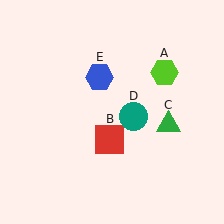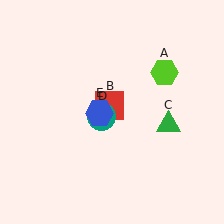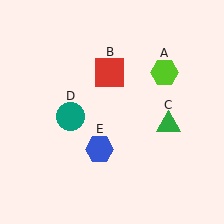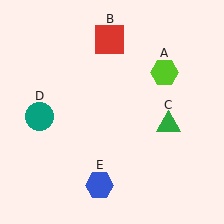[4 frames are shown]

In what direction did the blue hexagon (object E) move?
The blue hexagon (object E) moved down.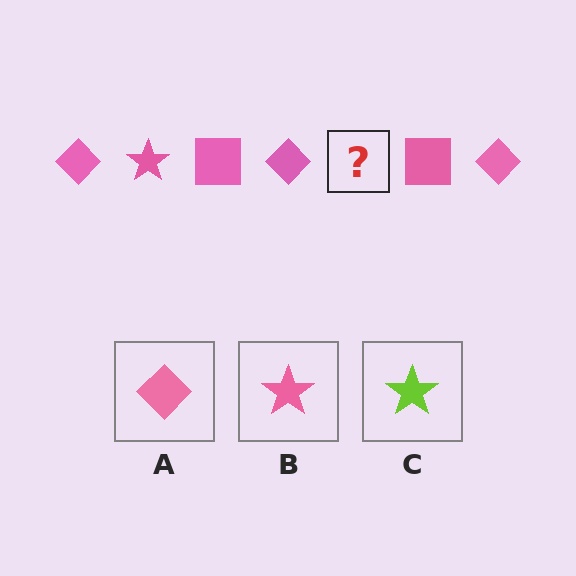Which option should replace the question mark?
Option B.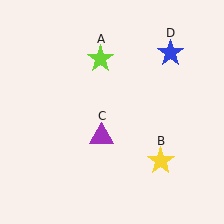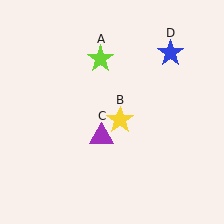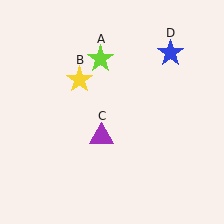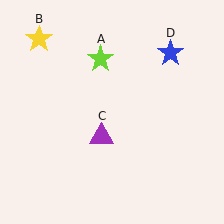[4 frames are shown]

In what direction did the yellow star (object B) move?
The yellow star (object B) moved up and to the left.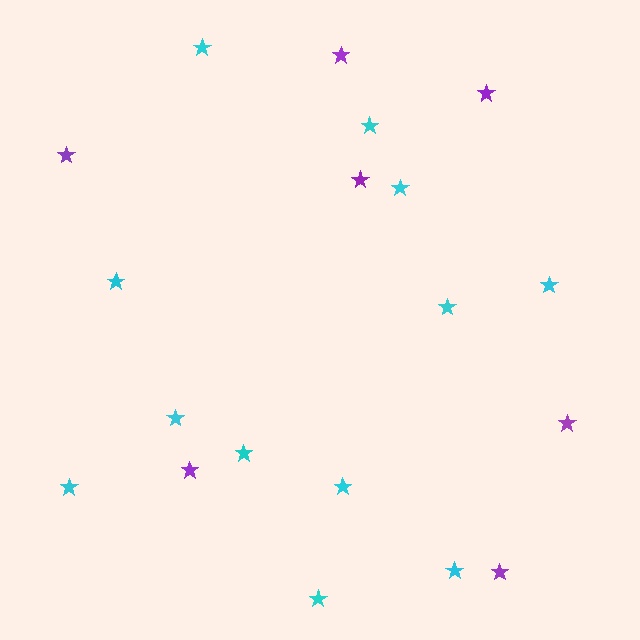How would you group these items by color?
There are 2 groups: one group of purple stars (7) and one group of cyan stars (12).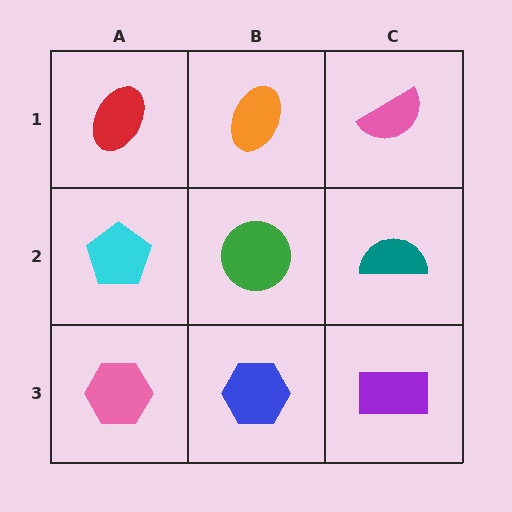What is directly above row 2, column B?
An orange ellipse.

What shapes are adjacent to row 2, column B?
An orange ellipse (row 1, column B), a blue hexagon (row 3, column B), a cyan pentagon (row 2, column A), a teal semicircle (row 2, column C).